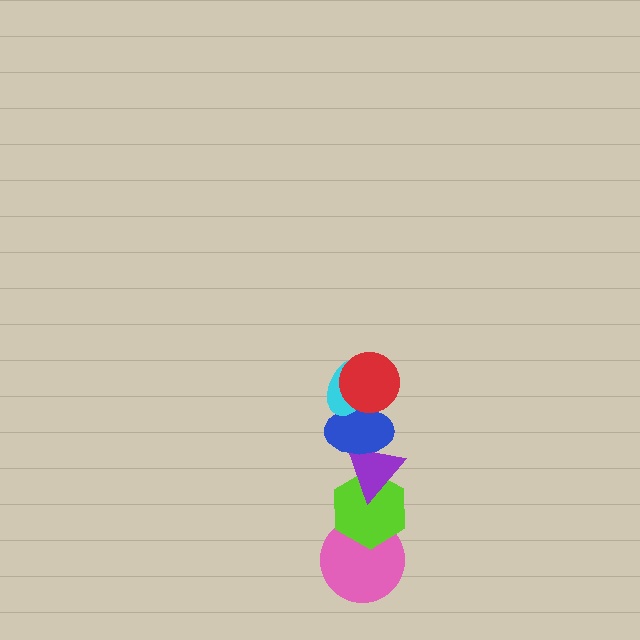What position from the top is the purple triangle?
The purple triangle is 4th from the top.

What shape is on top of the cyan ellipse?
The red circle is on top of the cyan ellipse.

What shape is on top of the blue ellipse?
The cyan ellipse is on top of the blue ellipse.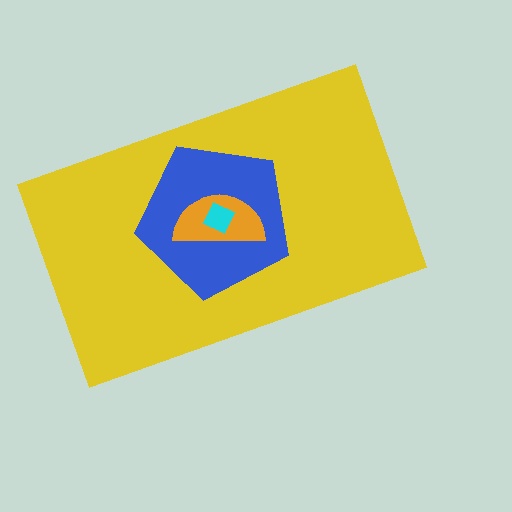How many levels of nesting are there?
4.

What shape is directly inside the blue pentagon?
The orange semicircle.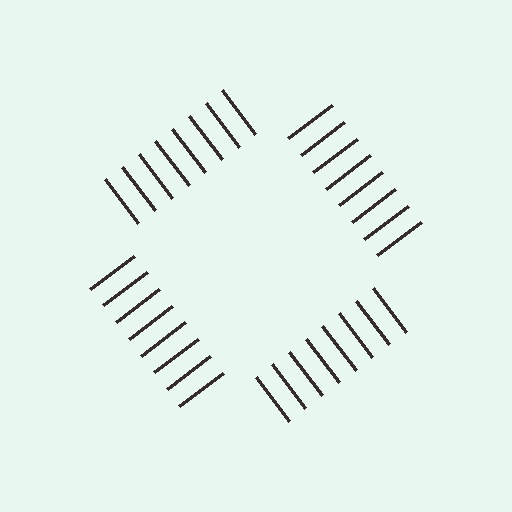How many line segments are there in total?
32 — 8 along each of the 4 edges.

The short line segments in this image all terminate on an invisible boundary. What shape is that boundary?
An illusory square — the line segments terminate on its edges but no continuous stroke is drawn.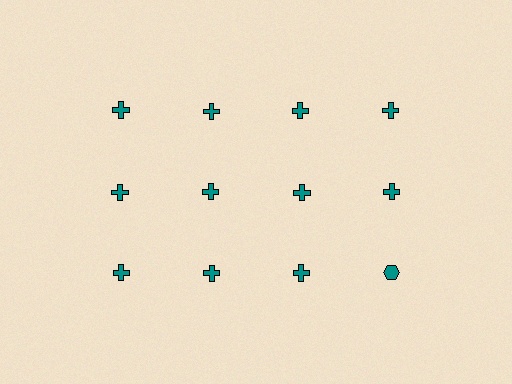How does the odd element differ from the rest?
It has a different shape: hexagon instead of cross.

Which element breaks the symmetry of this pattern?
The teal hexagon in the third row, second from right column breaks the symmetry. All other shapes are teal crosses.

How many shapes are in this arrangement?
There are 12 shapes arranged in a grid pattern.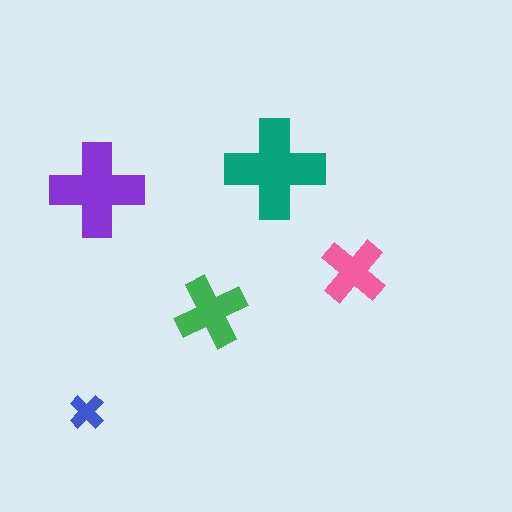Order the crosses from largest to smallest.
the teal one, the purple one, the green one, the pink one, the blue one.